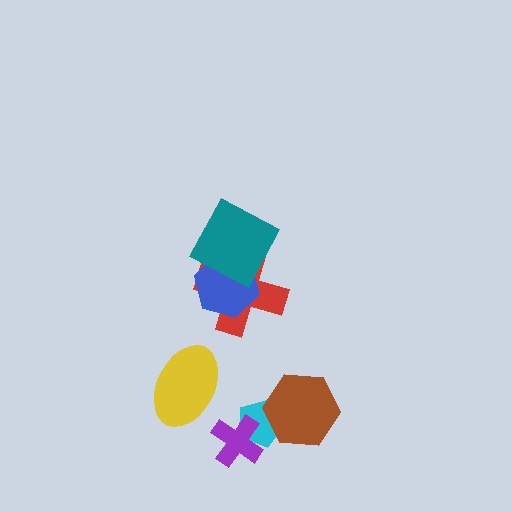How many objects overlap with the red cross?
2 objects overlap with the red cross.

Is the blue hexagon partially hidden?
Yes, it is partially covered by another shape.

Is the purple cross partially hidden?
No, no other shape covers it.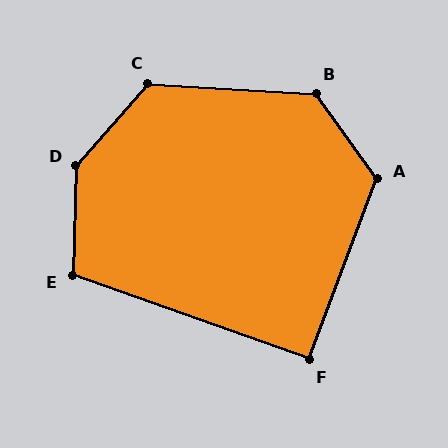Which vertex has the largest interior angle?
D, at approximately 140 degrees.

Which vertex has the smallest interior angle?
F, at approximately 91 degrees.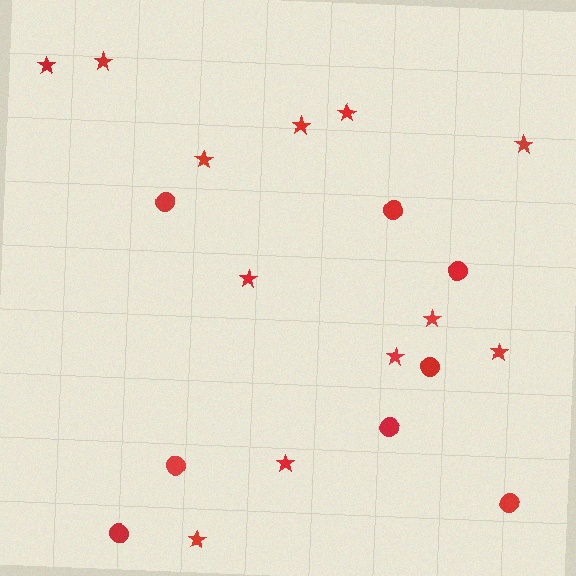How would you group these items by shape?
There are 2 groups: one group of stars (12) and one group of circles (8).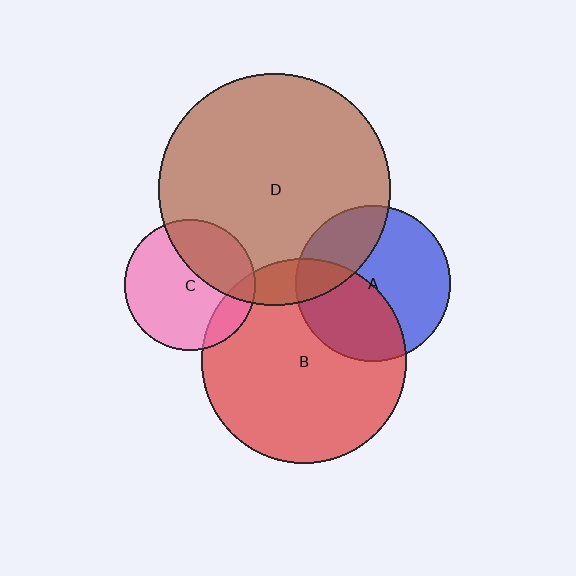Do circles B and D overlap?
Yes.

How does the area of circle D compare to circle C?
Approximately 3.1 times.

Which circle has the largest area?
Circle D (brown).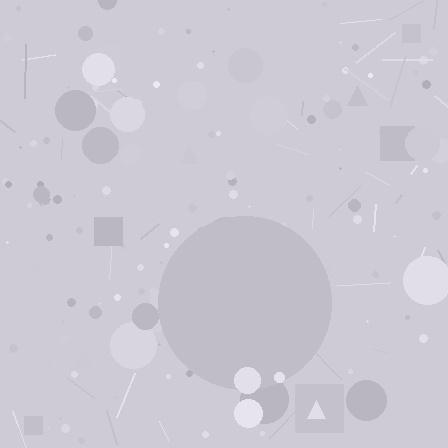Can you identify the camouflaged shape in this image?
The camouflaged shape is a circle.